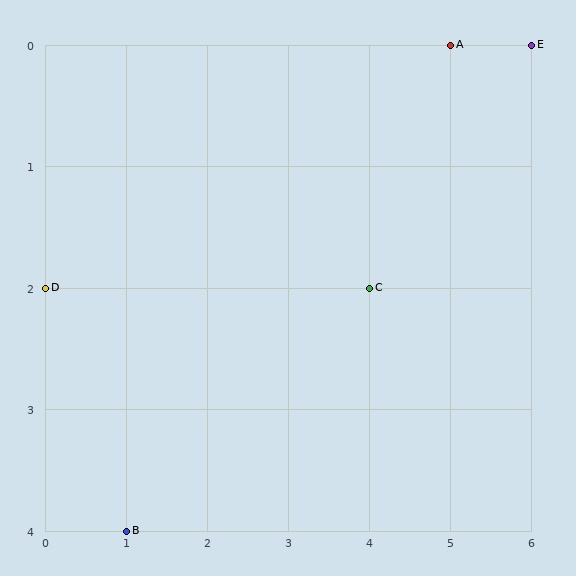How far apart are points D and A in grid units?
Points D and A are 5 columns and 2 rows apart (about 5.4 grid units diagonally).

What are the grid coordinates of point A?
Point A is at grid coordinates (5, 0).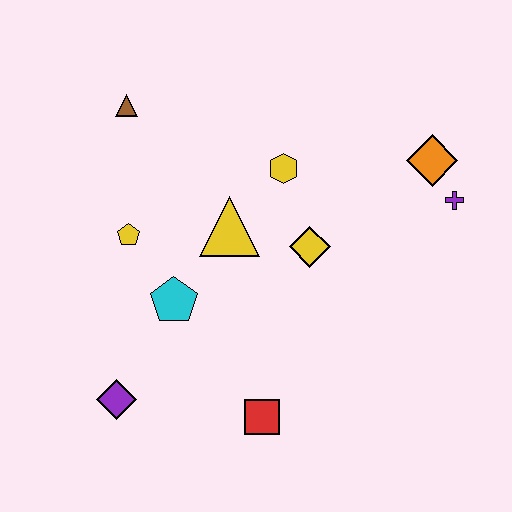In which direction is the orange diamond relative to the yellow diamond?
The orange diamond is to the right of the yellow diamond.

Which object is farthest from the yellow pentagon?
The purple cross is farthest from the yellow pentagon.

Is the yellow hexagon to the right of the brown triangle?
Yes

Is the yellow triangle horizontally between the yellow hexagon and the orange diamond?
No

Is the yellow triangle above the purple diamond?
Yes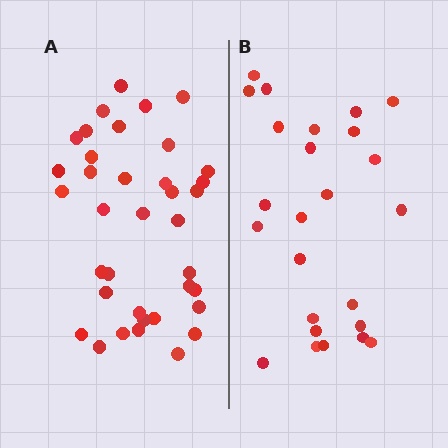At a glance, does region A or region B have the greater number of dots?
Region A (the left region) has more dots.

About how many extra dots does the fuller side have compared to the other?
Region A has roughly 12 or so more dots than region B.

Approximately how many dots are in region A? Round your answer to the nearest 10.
About 40 dots. (The exact count is 37, which rounds to 40.)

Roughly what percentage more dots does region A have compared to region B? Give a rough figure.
About 50% more.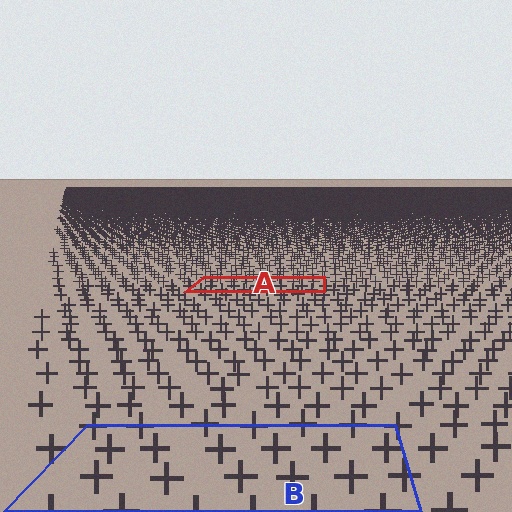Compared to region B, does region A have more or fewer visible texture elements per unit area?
Region A has more texture elements per unit area — they are packed more densely because it is farther away.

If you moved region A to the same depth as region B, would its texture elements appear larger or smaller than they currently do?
They would appear larger. At a closer depth, the same texture elements are projected at a bigger on-screen size.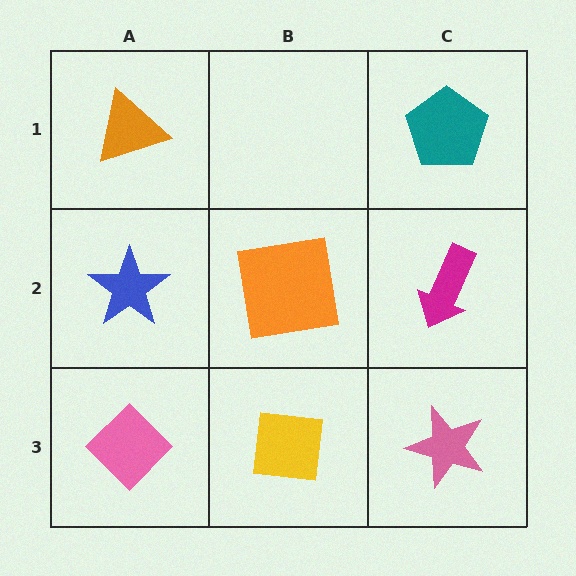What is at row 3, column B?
A yellow square.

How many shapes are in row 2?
3 shapes.